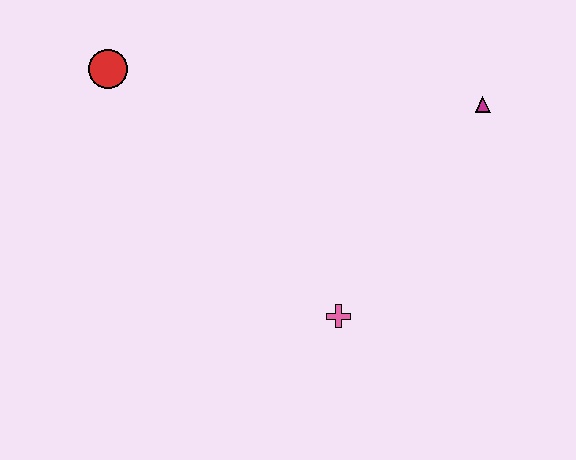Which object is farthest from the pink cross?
The red circle is farthest from the pink cross.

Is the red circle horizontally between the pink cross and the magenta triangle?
No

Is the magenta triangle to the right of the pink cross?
Yes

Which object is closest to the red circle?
The pink cross is closest to the red circle.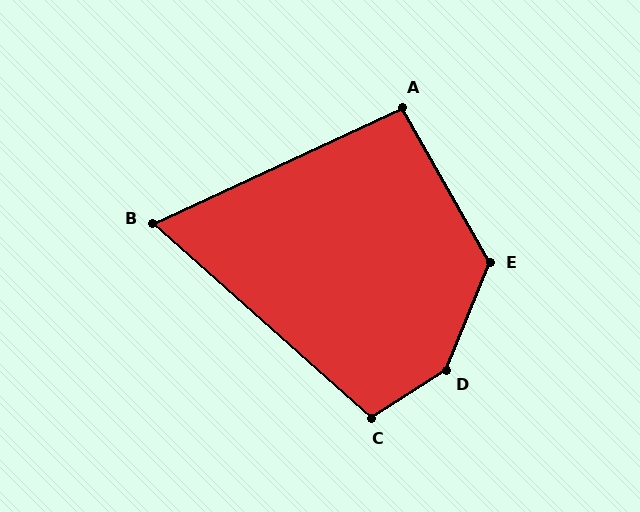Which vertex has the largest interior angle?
D, at approximately 145 degrees.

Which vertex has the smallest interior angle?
B, at approximately 67 degrees.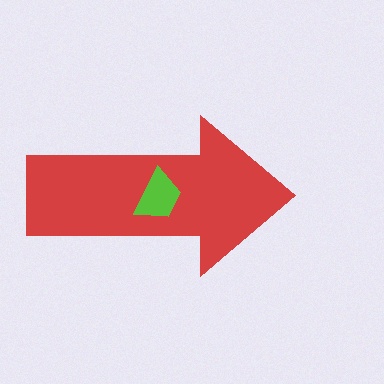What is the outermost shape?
The red arrow.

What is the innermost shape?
The lime trapezoid.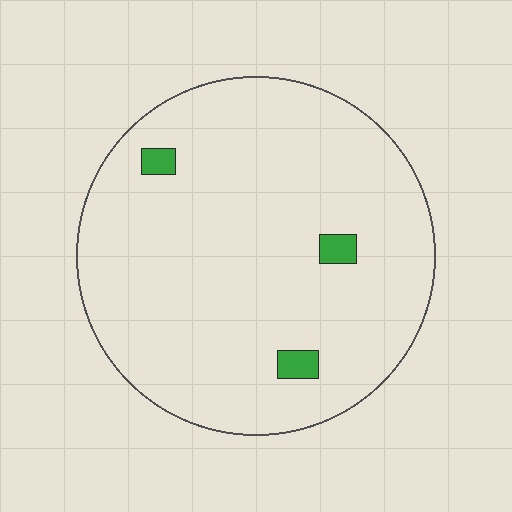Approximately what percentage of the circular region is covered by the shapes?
Approximately 5%.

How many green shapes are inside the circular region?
3.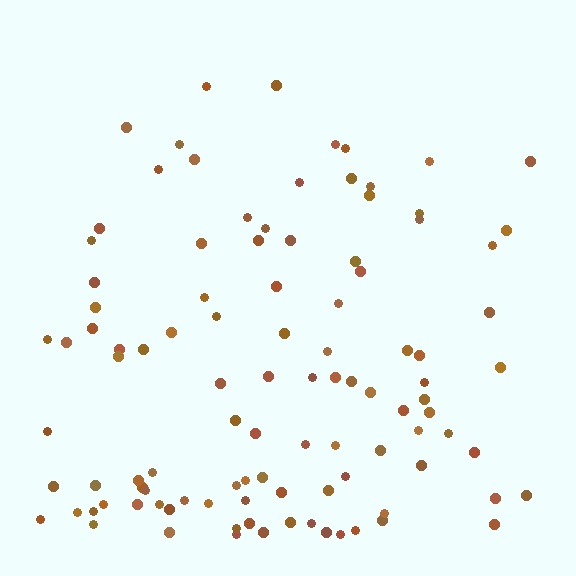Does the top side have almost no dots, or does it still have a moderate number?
Still a moderate number, just noticeably fewer than the bottom.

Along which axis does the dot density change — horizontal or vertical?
Vertical.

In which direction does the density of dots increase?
From top to bottom, with the bottom side densest.